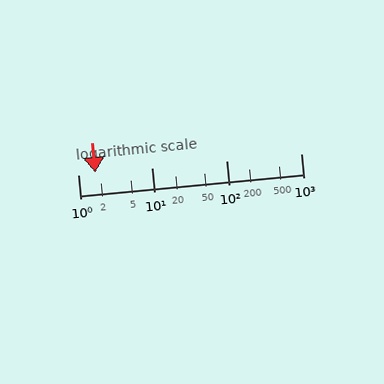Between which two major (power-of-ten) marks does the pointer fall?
The pointer is between 1 and 10.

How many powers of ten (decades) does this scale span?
The scale spans 3 decades, from 1 to 1000.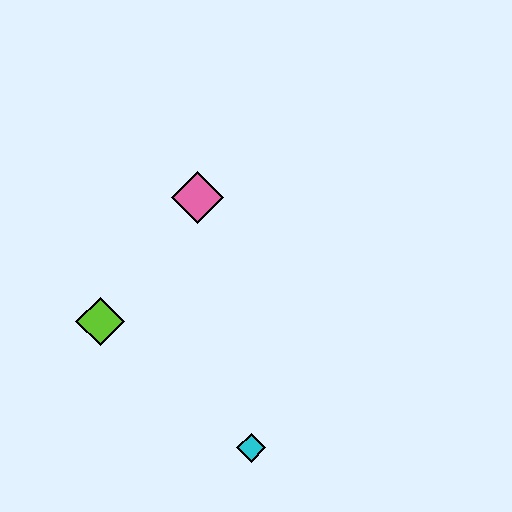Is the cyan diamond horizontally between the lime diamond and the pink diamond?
No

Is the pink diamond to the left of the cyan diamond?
Yes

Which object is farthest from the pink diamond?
The cyan diamond is farthest from the pink diamond.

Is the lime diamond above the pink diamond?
No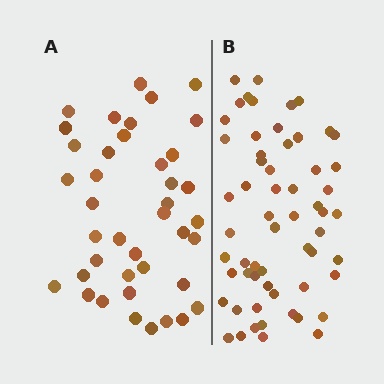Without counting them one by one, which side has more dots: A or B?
Region B (the right region) has more dots.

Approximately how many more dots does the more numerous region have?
Region B has approximately 20 more dots than region A.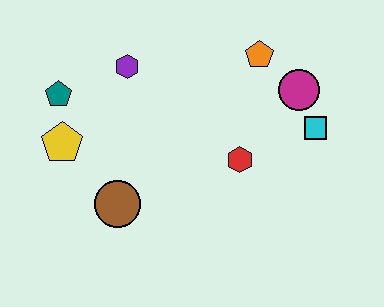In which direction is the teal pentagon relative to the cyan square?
The teal pentagon is to the left of the cyan square.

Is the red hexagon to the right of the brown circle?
Yes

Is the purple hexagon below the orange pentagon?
Yes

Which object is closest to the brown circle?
The yellow pentagon is closest to the brown circle.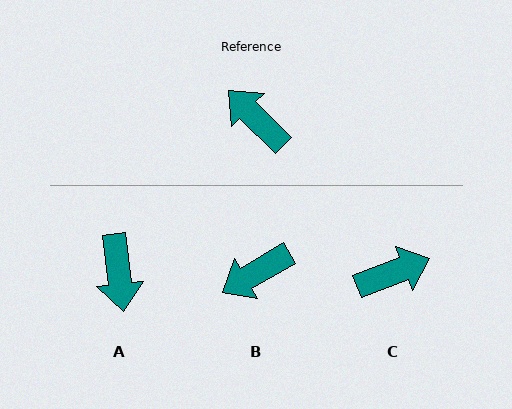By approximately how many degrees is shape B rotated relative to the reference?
Approximately 75 degrees counter-clockwise.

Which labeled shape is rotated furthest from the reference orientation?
A, about 141 degrees away.